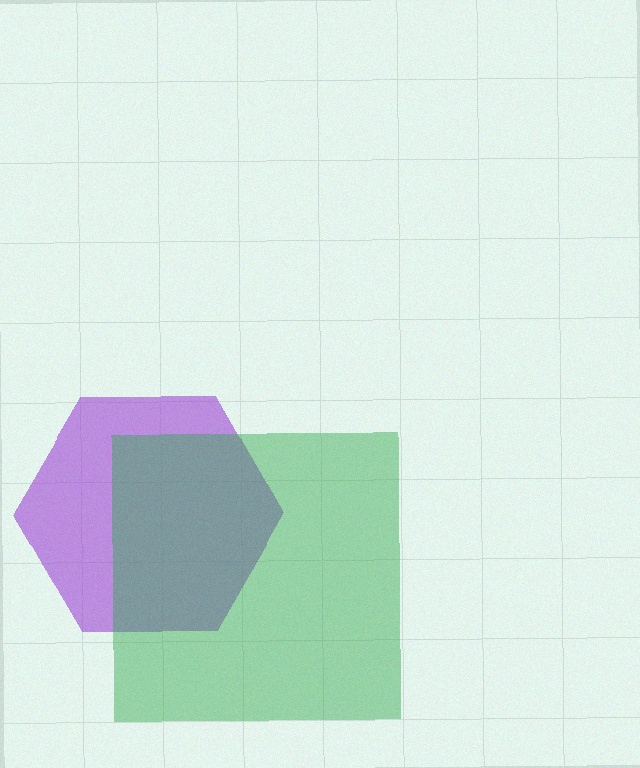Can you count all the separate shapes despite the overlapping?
Yes, there are 2 separate shapes.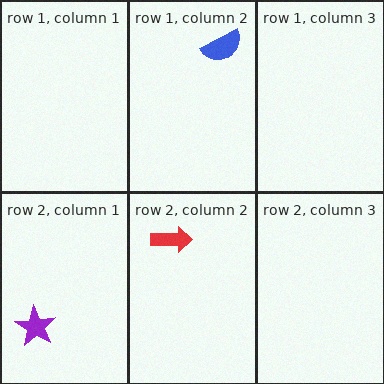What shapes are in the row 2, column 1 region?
The purple star.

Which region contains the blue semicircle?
The row 1, column 2 region.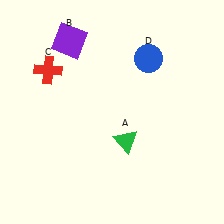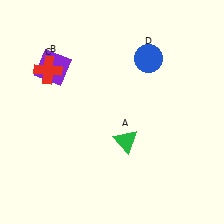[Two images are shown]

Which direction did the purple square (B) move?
The purple square (B) moved down.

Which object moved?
The purple square (B) moved down.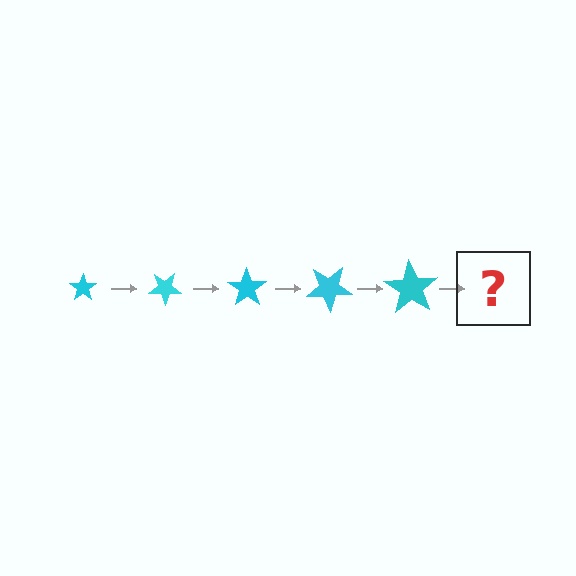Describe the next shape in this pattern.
It should be a star, larger than the previous one and rotated 175 degrees from the start.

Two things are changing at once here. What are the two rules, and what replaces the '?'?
The two rules are that the star grows larger each step and it rotates 35 degrees each step. The '?' should be a star, larger than the previous one and rotated 175 degrees from the start.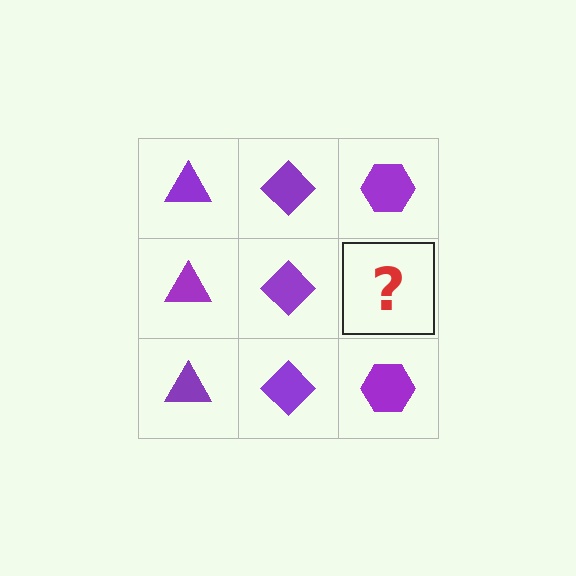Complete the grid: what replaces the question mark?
The question mark should be replaced with a purple hexagon.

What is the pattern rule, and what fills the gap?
The rule is that each column has a consistent shape. The gap should be filled with a purple hexagon.